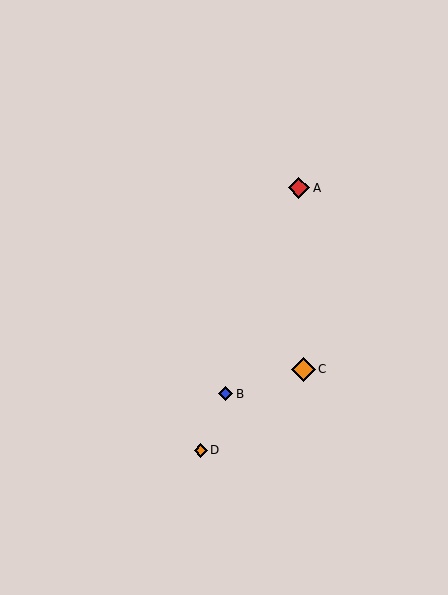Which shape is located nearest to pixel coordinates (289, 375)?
The orange diamond (labeled C) at (304, 369) is nearest to that location.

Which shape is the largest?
The orange diamond (labeled C) is the largest.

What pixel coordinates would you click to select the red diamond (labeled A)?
Click at (299, 188) to select the red diamond A.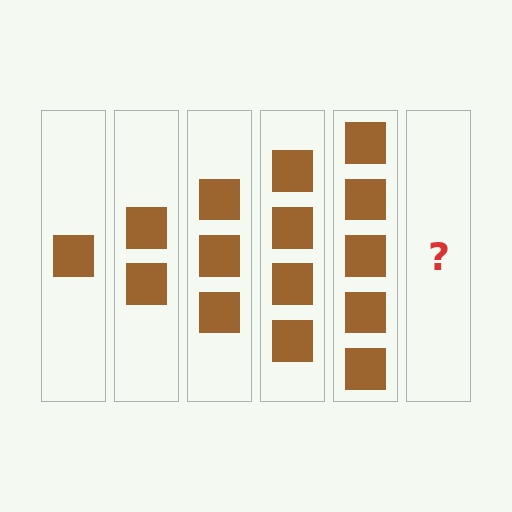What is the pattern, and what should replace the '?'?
The pattern is that each step adds one more square. The '?' should be 6 squares.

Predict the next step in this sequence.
The next step is 6 squares.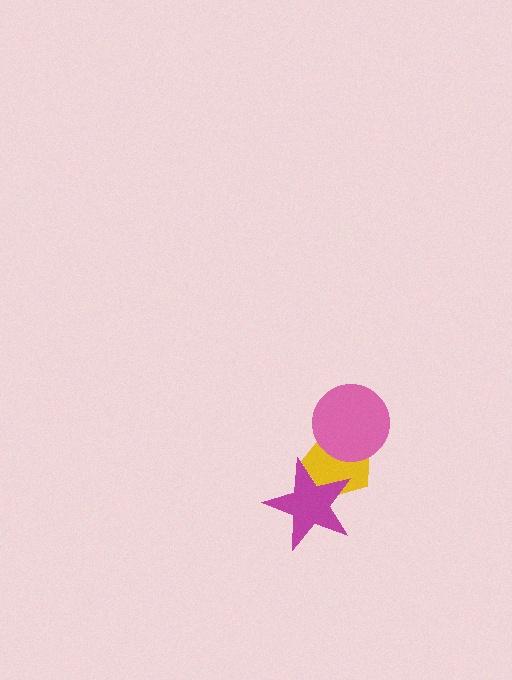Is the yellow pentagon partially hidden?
Yes, it is partially covered by another shape.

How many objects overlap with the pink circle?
1 object overlaps with the pink circle.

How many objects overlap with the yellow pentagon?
2 objects overlap with the yellow pentagon.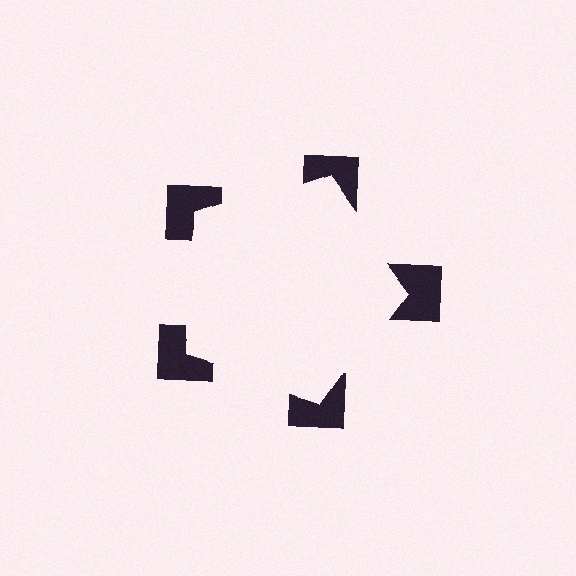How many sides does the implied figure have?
5 sides.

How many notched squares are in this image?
There are 5 — one at each vertex of the illusory pentagon.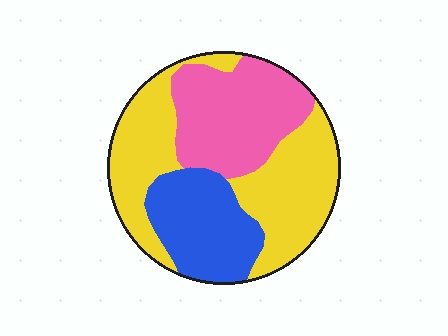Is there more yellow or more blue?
Yellow.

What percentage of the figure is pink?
Pink covers around 30% of the figure.